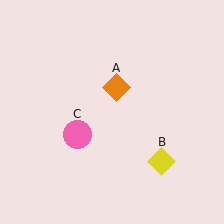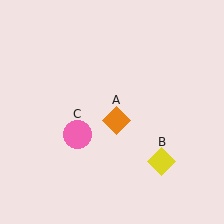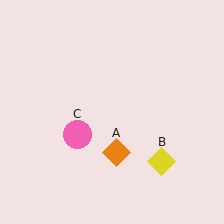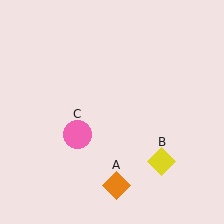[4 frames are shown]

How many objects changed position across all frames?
1 object changed position: orange diamond (object A).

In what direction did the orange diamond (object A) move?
The orange diamond (object A) moved down.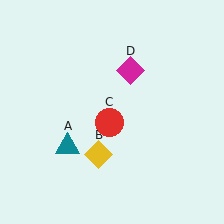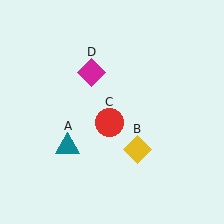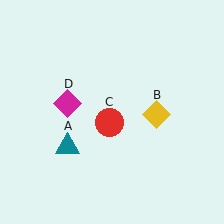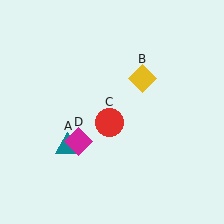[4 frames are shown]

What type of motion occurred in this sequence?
The yellow diamond (object B), magenta diamond (object D) rotated counterclockwise around the center of the scene.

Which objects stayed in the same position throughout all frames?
Teal triangle (object A) and red circle (object C) remained stationary.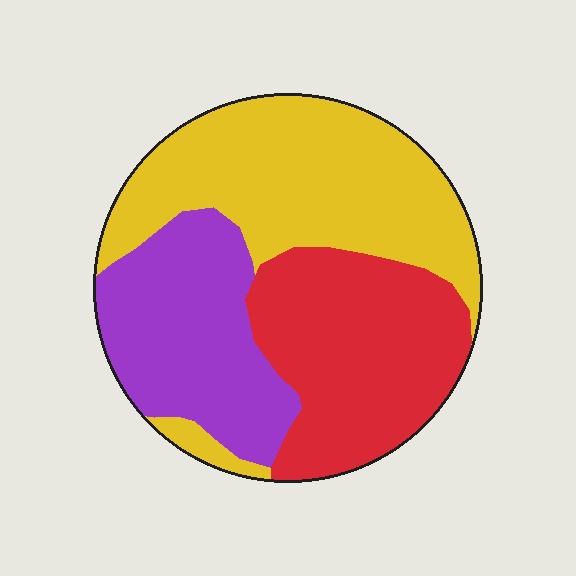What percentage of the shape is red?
Red covers 32% of the shape.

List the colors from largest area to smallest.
From largest to smallest: yellow, red, purple.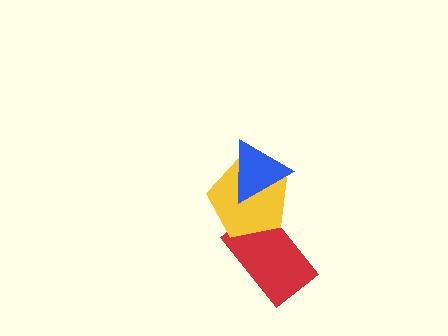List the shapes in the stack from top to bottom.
From top to bottom: the blue triangle, the yellow pentagon, the red rectangle.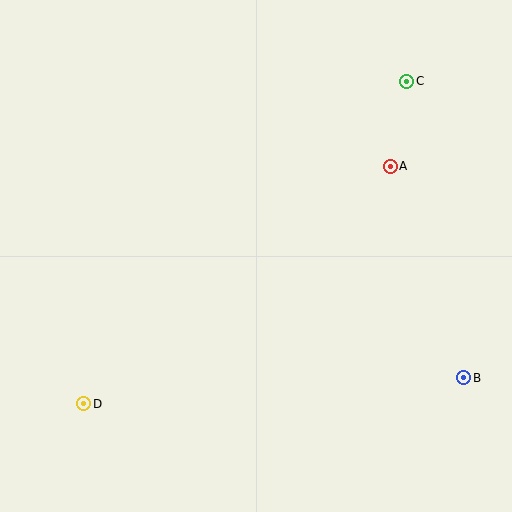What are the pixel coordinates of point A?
Point A is at (390, 166).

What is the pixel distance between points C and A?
The distance between C and A is 87 pixels.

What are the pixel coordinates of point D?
Point D is at (84, 404).